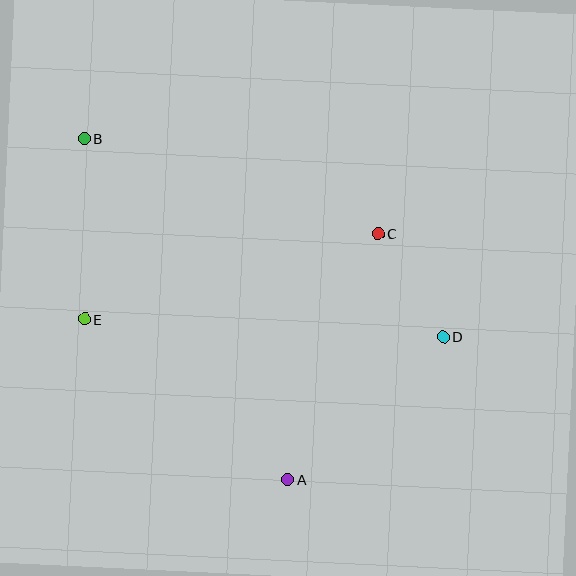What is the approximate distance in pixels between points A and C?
The distance between A and C is approximately 262 pixels.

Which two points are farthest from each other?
Points B and D are farthest from each other.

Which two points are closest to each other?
Points C and D are closest to each other.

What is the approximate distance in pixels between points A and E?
The distance between A and E is approximately 259 pixels.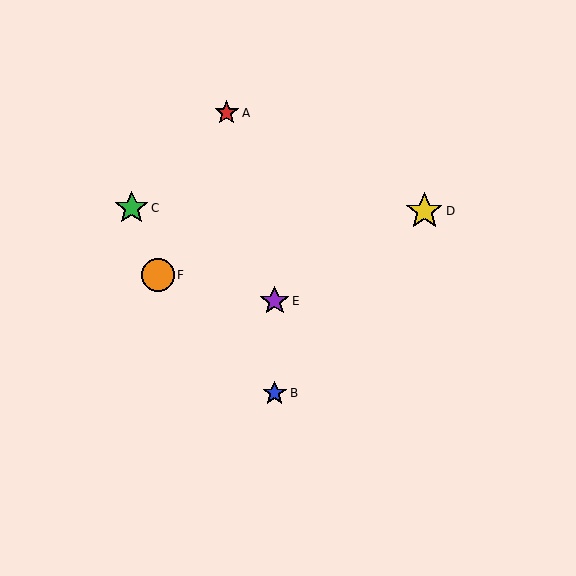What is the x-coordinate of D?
Object D is at x≈424.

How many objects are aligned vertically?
2 objects (B, E) are aligned vertically.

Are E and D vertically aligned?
No, E is at x≈275 and D is at x≈424.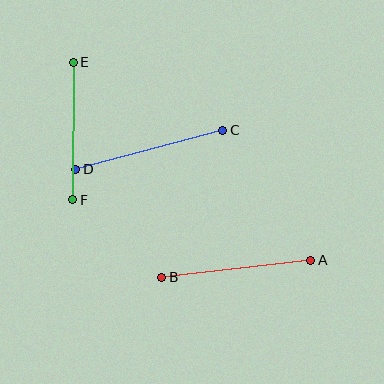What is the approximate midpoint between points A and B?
The midpoint is at approximately (236, 269) pixels.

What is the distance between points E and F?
The distance is approximately 138 pixels.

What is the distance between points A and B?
The distance is approximately 150 pixels.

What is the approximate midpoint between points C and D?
The midpoint is at approximately (149, 150) pixels.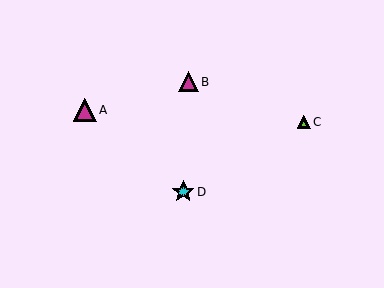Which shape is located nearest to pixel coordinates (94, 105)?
The magenta triangle (labeled A) at (85, 110) is nearest to that location.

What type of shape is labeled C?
Shape C is a lime triangle.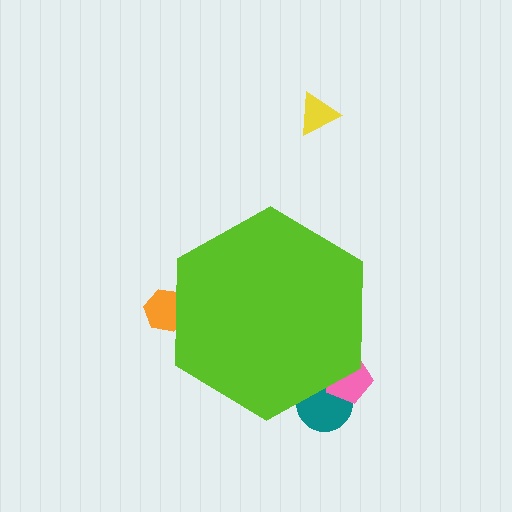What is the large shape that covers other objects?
A lime hexagon.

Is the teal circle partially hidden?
Yes, the teal circle is partially hidden behind the lime hexagon.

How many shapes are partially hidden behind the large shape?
3 shapes are partially hidden.